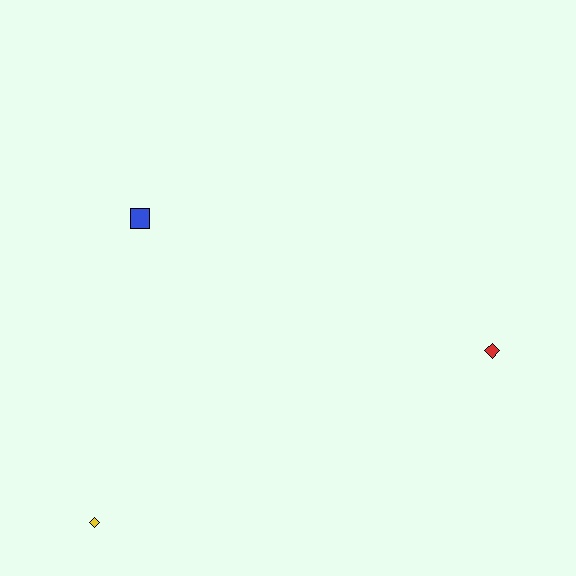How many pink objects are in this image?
There are no pink objects.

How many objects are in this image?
There are 3 objects.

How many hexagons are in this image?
There are no hexagons.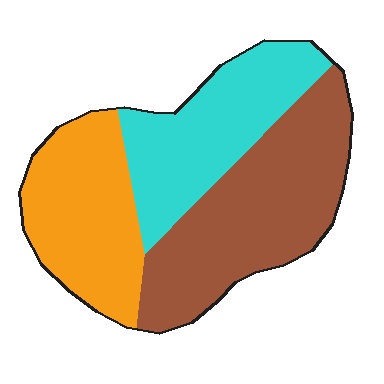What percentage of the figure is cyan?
Cyan takes up about one third (1/3) of the figure.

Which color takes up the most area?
Brown, at roughly 40%.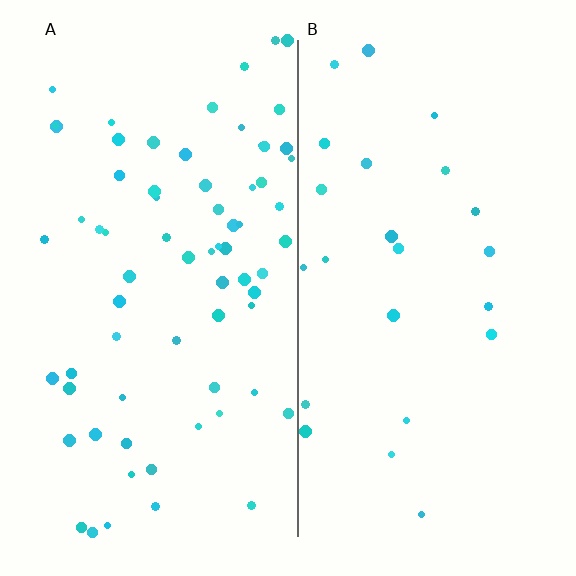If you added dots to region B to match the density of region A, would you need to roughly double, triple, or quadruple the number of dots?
Approximately triple.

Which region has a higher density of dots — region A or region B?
A (the left).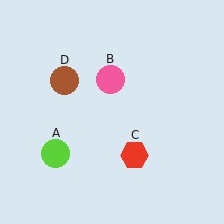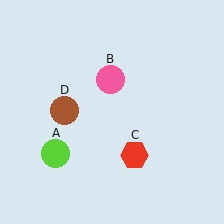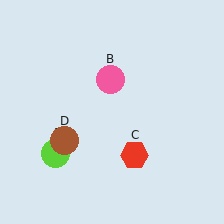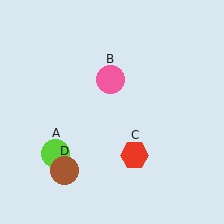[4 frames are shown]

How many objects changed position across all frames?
1 object changed position: brown circle (object D).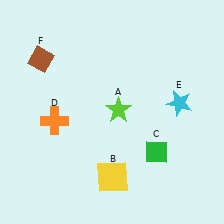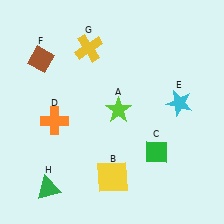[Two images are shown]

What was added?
A yellow cross (G), a green triangle (H) were added in Image 2.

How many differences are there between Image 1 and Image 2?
There are 2 differences between the two images.